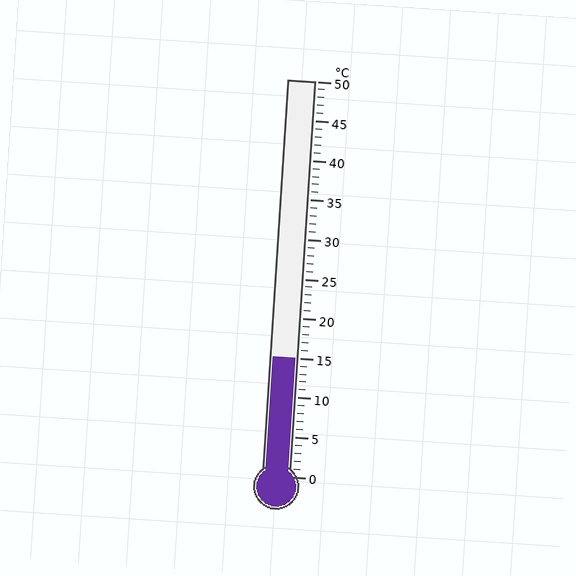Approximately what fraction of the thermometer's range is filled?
The thermometer is filled to approximately 30% of its range.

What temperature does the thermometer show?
The thermometer shows approximately 15°C.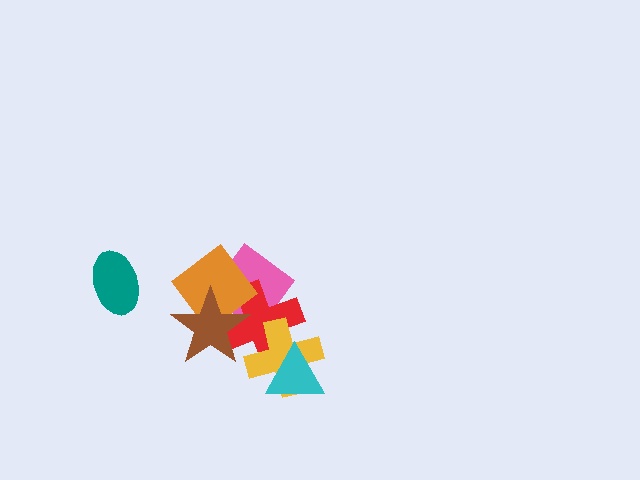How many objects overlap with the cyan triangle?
2 objects overlap with the cyan triangle.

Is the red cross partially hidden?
Yes, it is partially covered by another shape.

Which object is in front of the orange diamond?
The brown star is in front of the orange diamond.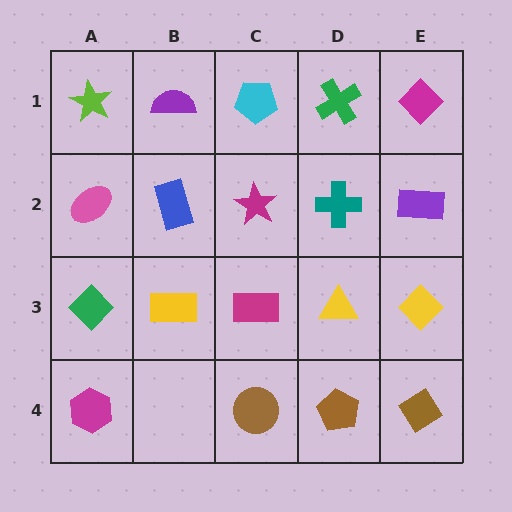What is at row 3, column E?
A yellow diamond.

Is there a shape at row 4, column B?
No, that cell is empty.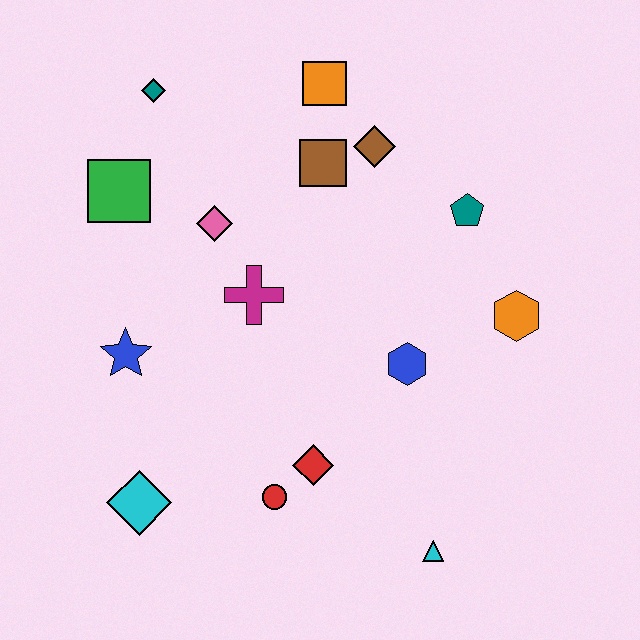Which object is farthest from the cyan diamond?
The orange square is farthest from the cyan diamond.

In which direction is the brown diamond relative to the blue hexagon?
The brown diamond is above the blue hexagon.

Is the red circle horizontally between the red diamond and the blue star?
Yes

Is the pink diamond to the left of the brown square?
Yes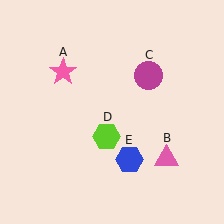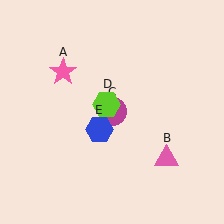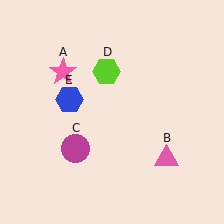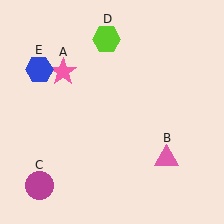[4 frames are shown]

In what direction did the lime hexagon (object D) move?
The lime hexagon (object D) moved up.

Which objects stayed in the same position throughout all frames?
Pink star (object A) and pink triangle (object B) remained stationary.